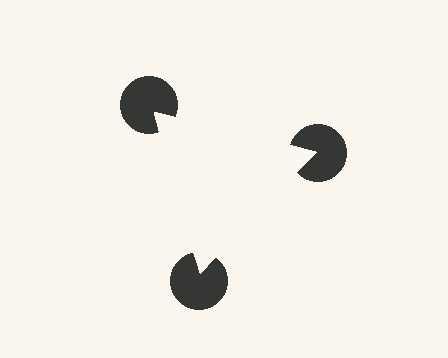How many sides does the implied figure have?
3 sides.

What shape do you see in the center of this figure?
An illusory triangle — its edges are inferred from the aligned wedge cuts in the pac-man discs, not physically drawn.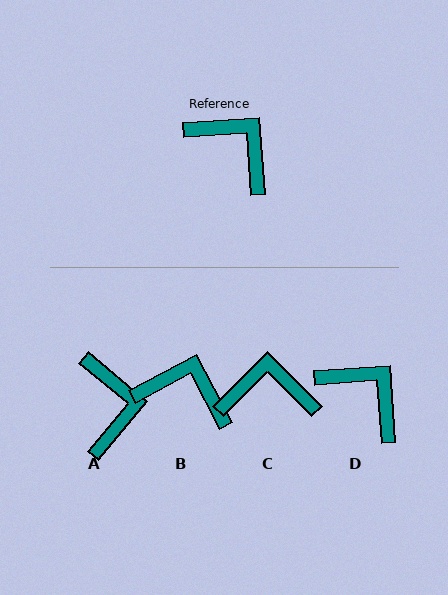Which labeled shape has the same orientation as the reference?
D.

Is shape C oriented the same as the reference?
No, it is off by about 41 degrees.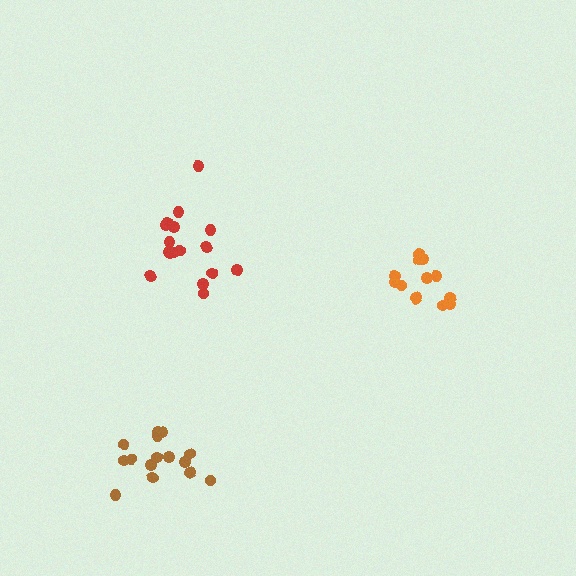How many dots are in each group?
Group 1: 17 dots, Group 2: 15 dots, Group 3: 13 dots (45 total).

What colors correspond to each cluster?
The clusters are colored: red, brown, orange.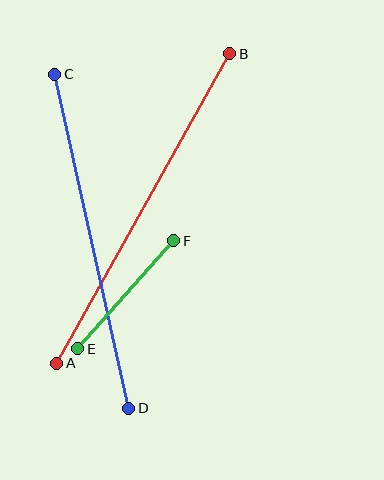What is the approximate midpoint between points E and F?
The midpoint is at approximately (126, 295) pixels.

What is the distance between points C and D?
The distance is approximately 342 pixels.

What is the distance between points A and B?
The distance is approximately 355 pixels.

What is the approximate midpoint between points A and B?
The midpoint is at approximately (143, 209) pixels.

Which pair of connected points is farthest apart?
Points A and B are farthest apart.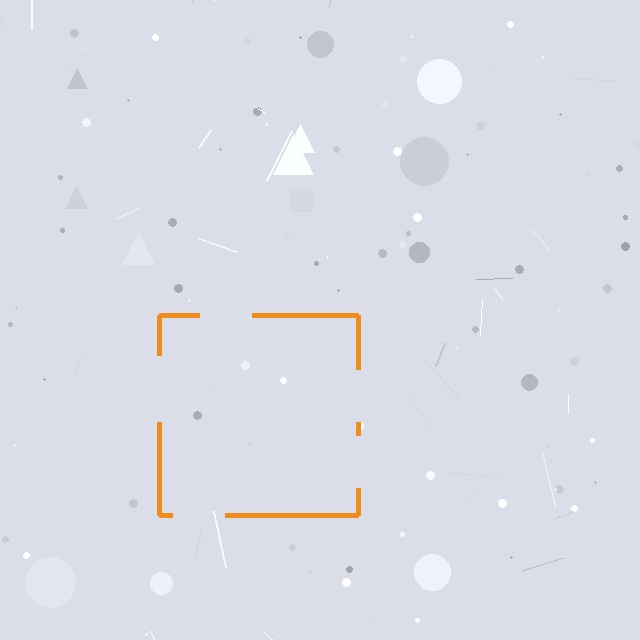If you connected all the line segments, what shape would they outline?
They would outline a square.